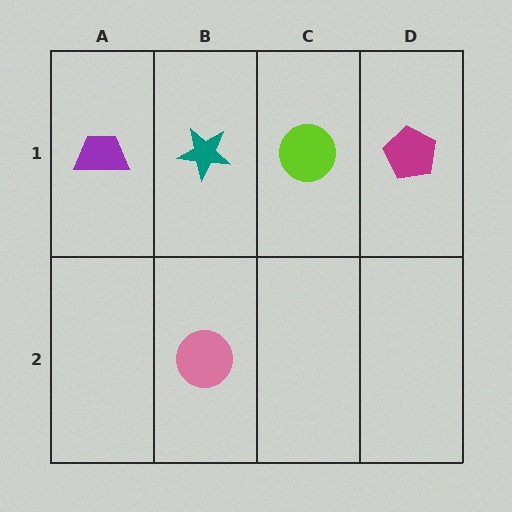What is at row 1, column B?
A teal star.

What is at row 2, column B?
A pink circle.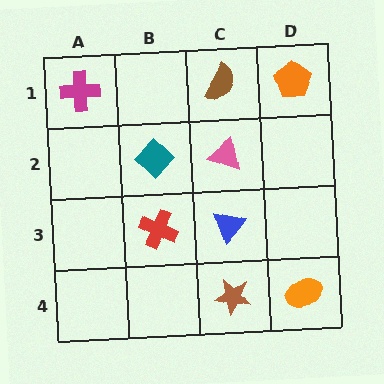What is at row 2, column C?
A pink triangle.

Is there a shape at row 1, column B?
No, that cell is empty.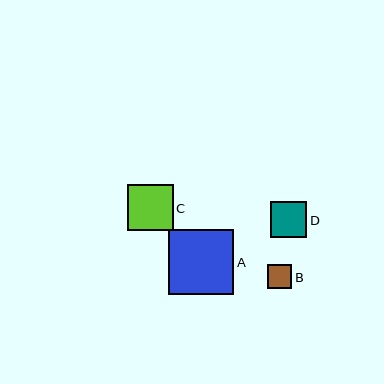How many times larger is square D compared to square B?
Square D is approximately 1.5 times the size of square B.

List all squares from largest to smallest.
From largest to smallest: A, C, D, B.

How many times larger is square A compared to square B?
Square A is approximately 2.7 times the size of square B.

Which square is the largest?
Square A is the largest with a size of approximately 65 pixels.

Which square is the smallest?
Square B is the smallest with a size of approximately 24 pixels.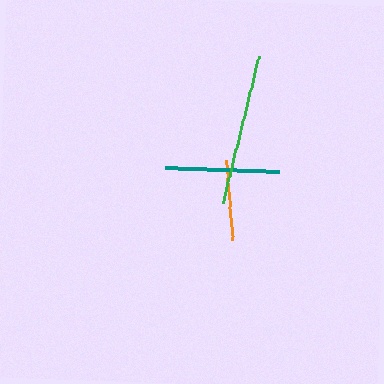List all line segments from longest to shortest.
From longest to shortest: green, teal, orange.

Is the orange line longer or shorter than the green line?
The green line is longer than the orange line.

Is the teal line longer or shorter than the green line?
The green line is longer than the teal line.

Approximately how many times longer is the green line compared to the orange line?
The green line is approximately 1.9 times the length of the orange line.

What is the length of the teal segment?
The teal segment is approximately 115 pixels long.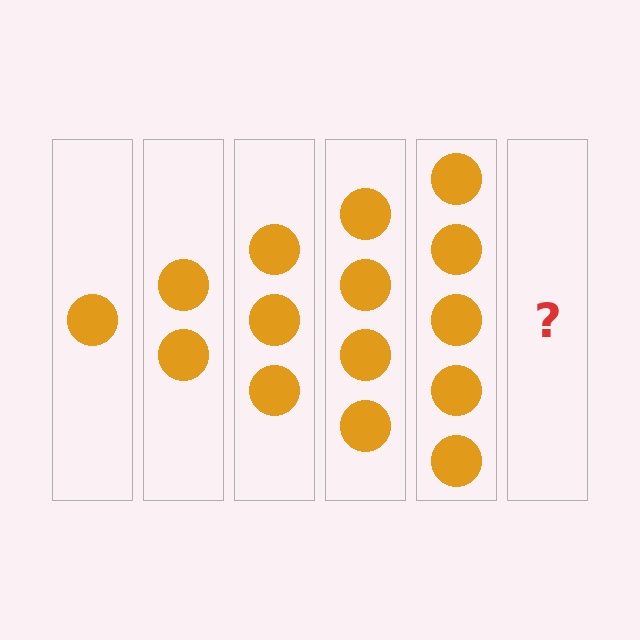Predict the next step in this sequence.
The next step is 6 circles.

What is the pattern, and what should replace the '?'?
The pattern is that each step adds one more circle. The '?' should be 6 circles.